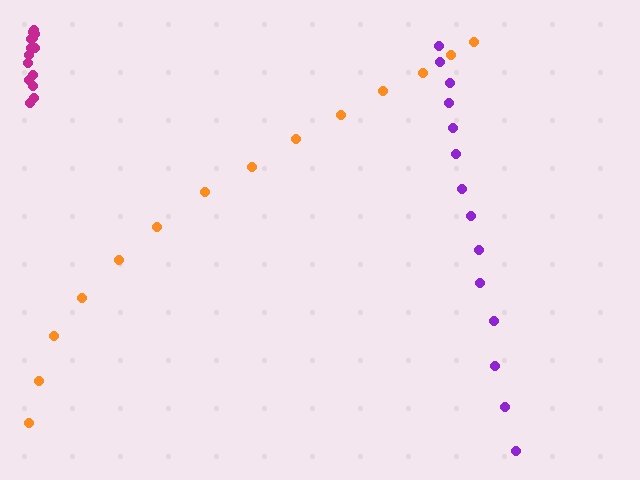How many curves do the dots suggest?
There are 3 distinct paths.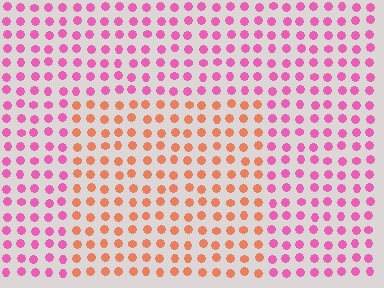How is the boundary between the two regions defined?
The boundary is defined purely by a slight shift in hue (about 52 degrees). Spacing, size, and orientation are identical on both sides.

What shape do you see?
I see a rectangle.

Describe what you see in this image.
The image is filled with small pink elements in a uniform arrangement. A rectangle-shaped region is visible where the elements are tinted to a slightly different hue, forming a subtle color boundary.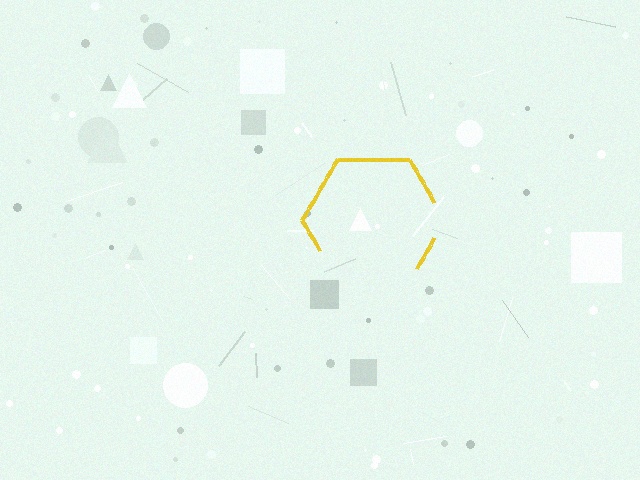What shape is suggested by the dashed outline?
The dashed outline suggests a hexagon.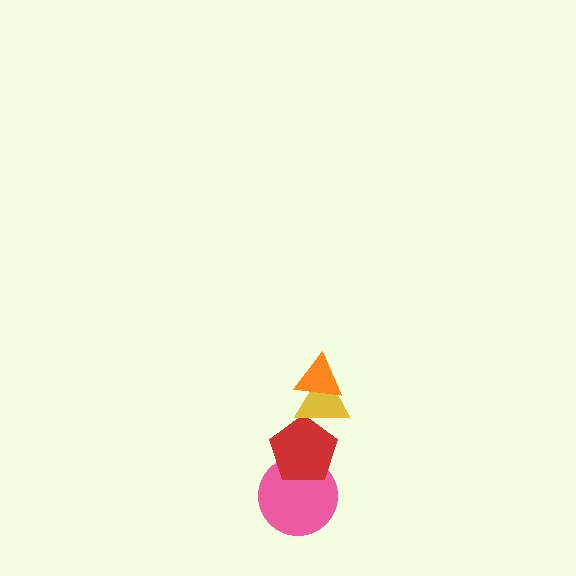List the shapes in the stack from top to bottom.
From top to bottom: the orange triangle, the yellow triangle, the red pentagon, the pink circle.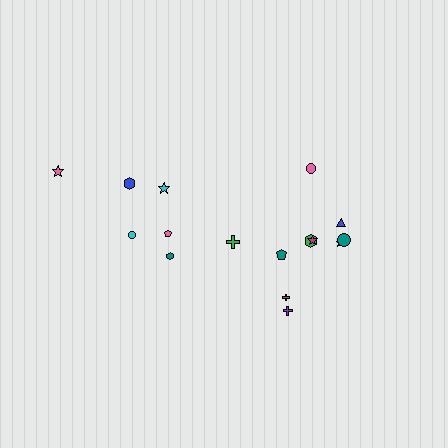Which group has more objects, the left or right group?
The right group.